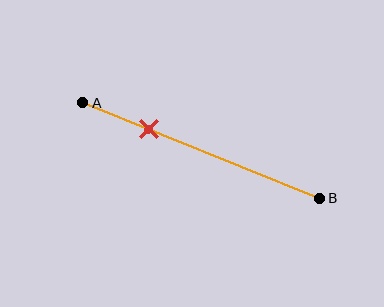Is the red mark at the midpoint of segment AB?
No, the mark is at about 30% from A, not at the 50% midpoint.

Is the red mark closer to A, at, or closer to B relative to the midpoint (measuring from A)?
The red mark is closer to point A than the midpoint of segment AB.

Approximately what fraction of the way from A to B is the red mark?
The red mark is approximately 30% of the way from A to B.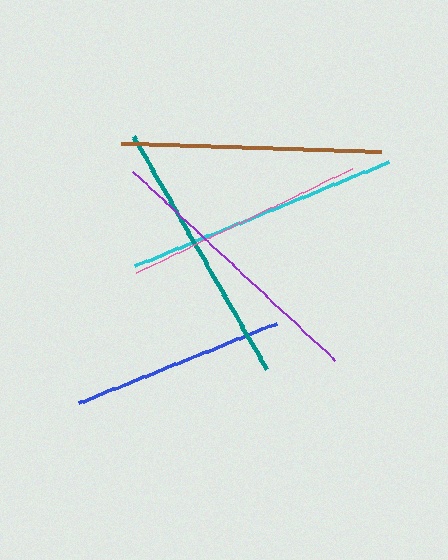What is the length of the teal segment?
The teal segment is approximately 269 pixels long.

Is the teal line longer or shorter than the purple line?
The purple line is longer than the teal line.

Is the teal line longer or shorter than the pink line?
The teal line is longer than the pink line.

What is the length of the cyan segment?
The cyan segment is approximately 274 pixels long.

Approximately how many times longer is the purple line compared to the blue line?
The purple line is approximately 1.3 times the length of the blue line.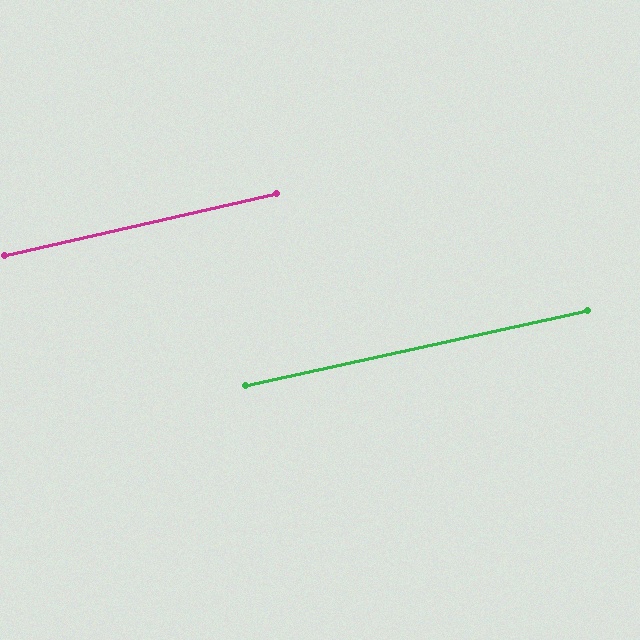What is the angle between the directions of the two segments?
Approximately 1 degree.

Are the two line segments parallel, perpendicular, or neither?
Parallel — their directions differ by only 0.6°.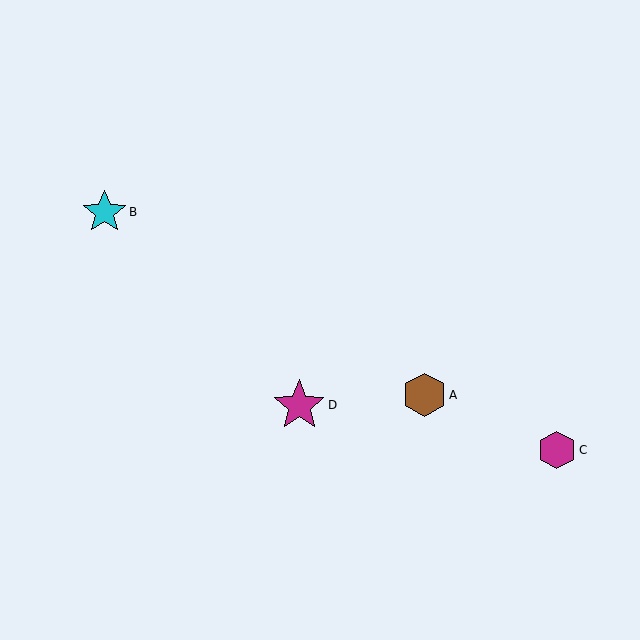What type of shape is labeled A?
Shape A is a brown hexagon.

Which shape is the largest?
The magenta star (labeled D) is the largest.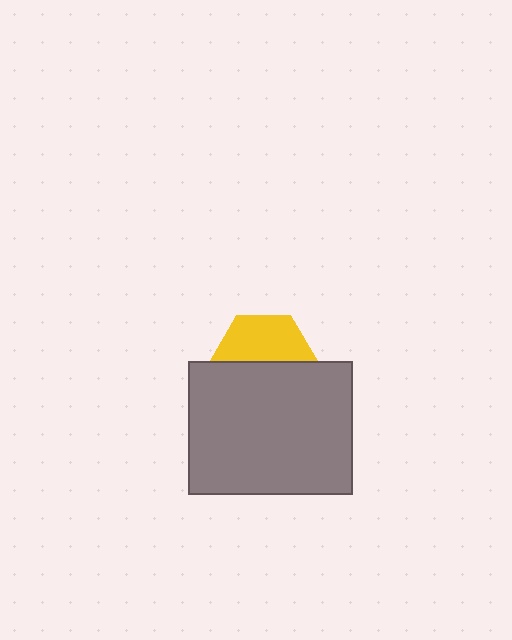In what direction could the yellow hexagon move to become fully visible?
The yellow hexagon could move up. That would shift it out from behind the gray rectangle entirely.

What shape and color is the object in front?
The object in front is a gray rectangle.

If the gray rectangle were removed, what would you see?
You would see the complete yellow hexagon.